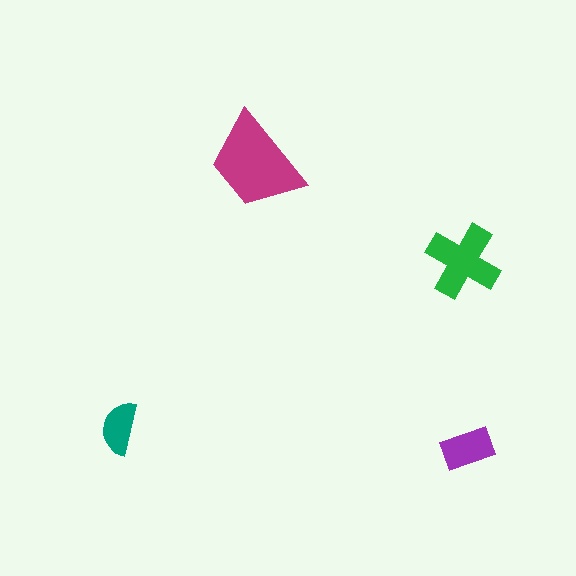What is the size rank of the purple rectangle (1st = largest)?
3rd.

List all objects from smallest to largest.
The teal semicircle, the purple rectangle, the green cross, the magenta trapezoid.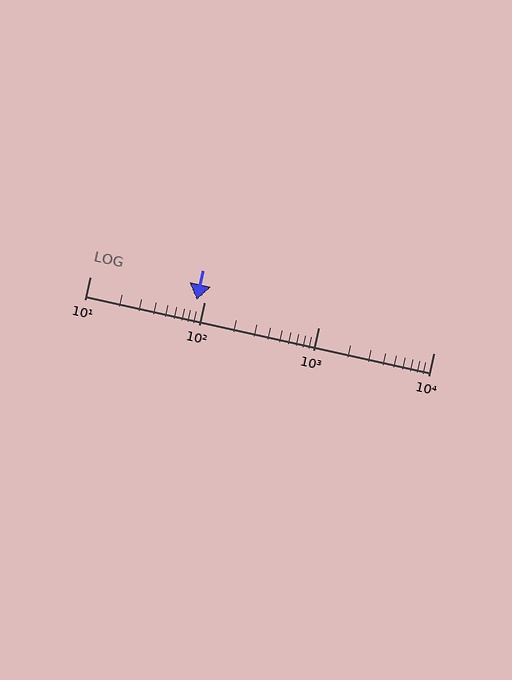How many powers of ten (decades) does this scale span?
The scale spans 3 decades, from 10 to 10000.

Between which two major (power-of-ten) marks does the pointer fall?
The pointer is between 10 and 100.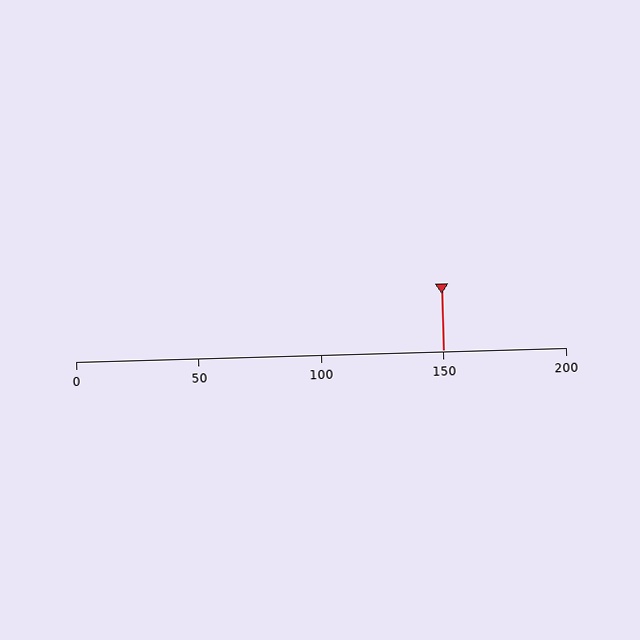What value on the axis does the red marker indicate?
The marker indicates approximately 150.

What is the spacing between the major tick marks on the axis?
The major ticks are spaced 50 apart.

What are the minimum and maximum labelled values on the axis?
The axis runs from 0 to 200.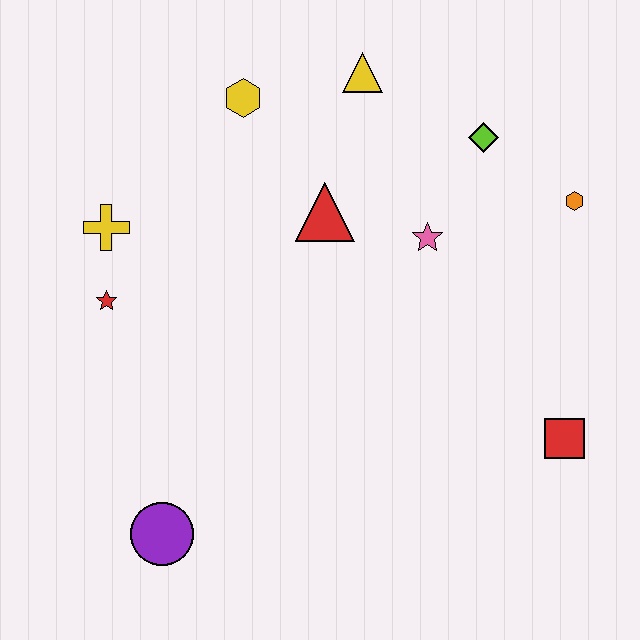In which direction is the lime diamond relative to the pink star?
The lime diamond is above the pink star.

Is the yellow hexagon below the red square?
No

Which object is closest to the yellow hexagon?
The yellow triangle is closest to the yellow hexagon.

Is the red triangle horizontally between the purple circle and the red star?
No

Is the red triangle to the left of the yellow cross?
No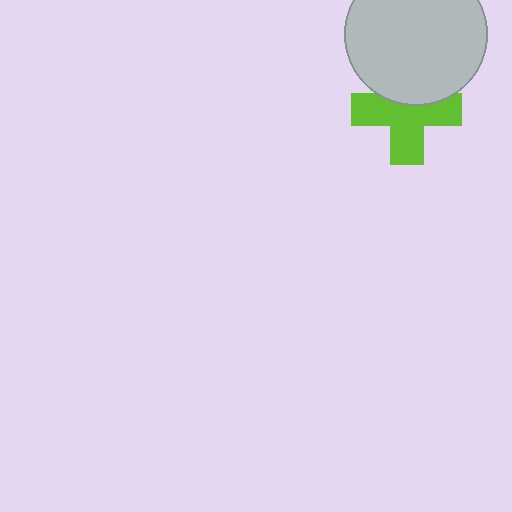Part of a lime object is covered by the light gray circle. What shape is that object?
It is a cross.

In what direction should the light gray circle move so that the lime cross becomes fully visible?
The light gray circle should move up. That is the shortest direction to clear the overlap and leave the lime cross fully visible.